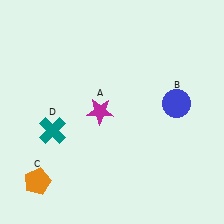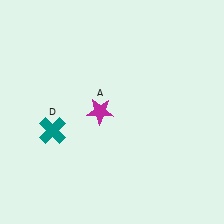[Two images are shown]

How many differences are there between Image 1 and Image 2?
There are 2 differences between the two images.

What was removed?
The blue circle (B), the orange pentagon (C) were removed in Image 2.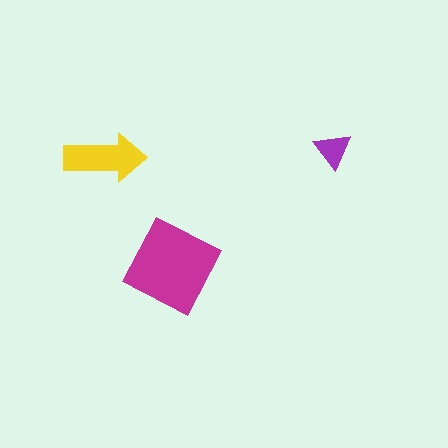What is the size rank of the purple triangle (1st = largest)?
3rd.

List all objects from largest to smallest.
The magenta square, the yellow arrow, the purple triangle.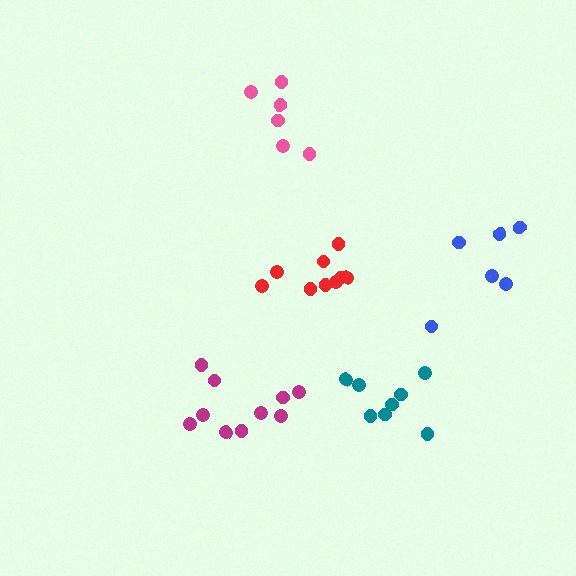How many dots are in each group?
Group 1: 10 dots, Group 2: 6 dots, Group 3: 9 dots, Group 4: 8 dots, Group 5: 6 dots (39 total).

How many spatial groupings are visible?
There are 5 spatial groupings.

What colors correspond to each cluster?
The clusters are colored: magenta, pink, red, teal, blue.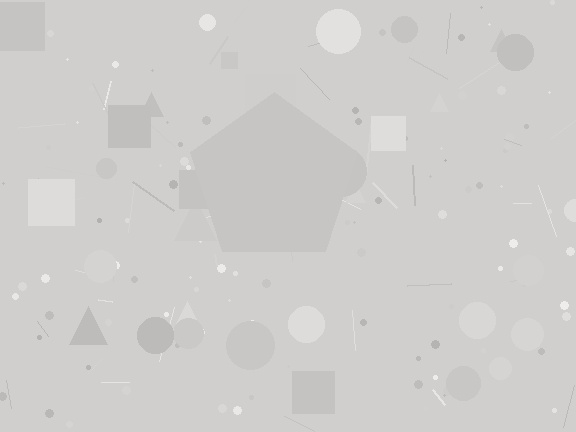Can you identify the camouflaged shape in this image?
The camouflaged shape is a pentagon.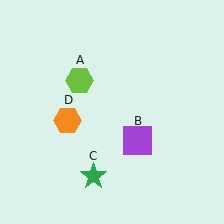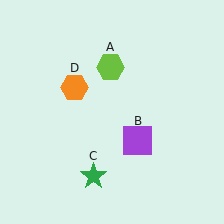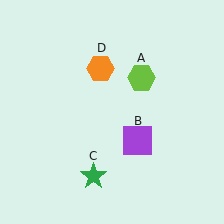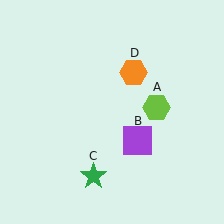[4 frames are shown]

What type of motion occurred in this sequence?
The lime hexagon (object A), orange hexagon (object D) rotated clockwise around the center of the scene.